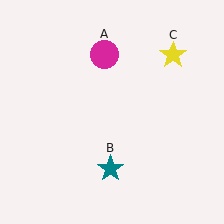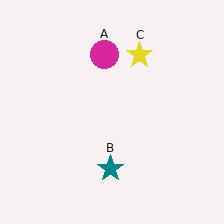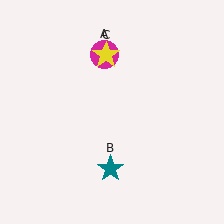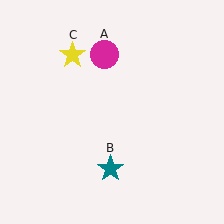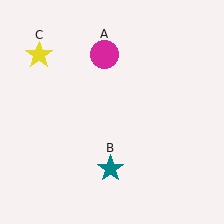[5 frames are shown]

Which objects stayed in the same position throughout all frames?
Magenta circle (object A) and teal star (object B) remained stationary.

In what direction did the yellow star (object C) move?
The yellow star (object C) moved left.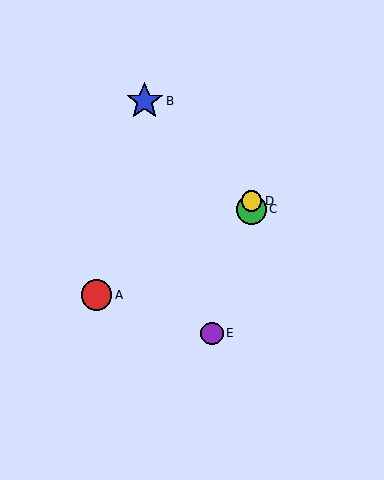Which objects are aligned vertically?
Objects C, D are aligned vertically.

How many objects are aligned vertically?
2 objects (C, D) are aligned vertically.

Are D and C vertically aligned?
Yes, both are at x≈251.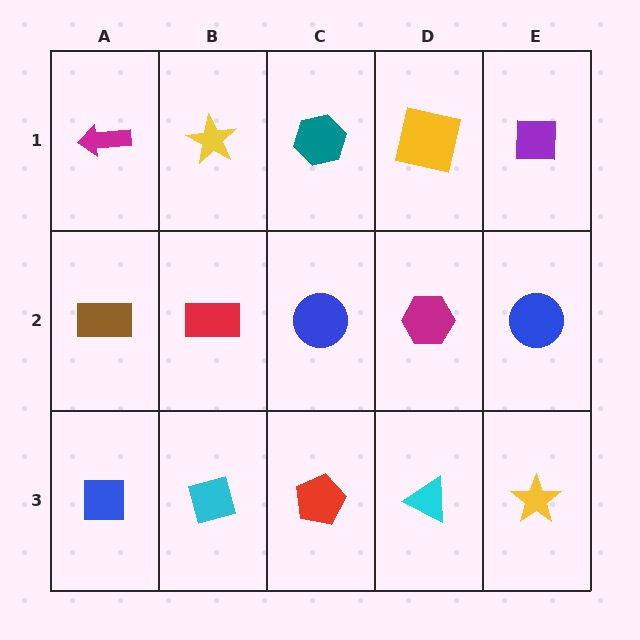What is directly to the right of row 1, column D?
A purple square.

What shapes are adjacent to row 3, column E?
A blue circle (row 2, column E), a cyan triangle (row 3, column D).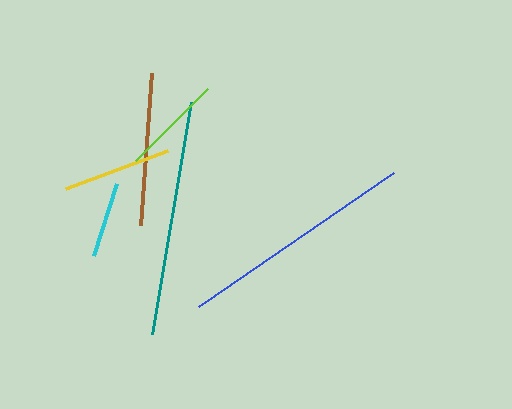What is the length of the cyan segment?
The cyan segment is approximately 76 pixels long.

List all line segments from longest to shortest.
From longest to shortest: blue, teal, brown, yellow, lime, cyan.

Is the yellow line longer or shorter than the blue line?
The blue line is longer than the yellow line.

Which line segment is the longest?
The blue line is the longest at approximately 237 pixels.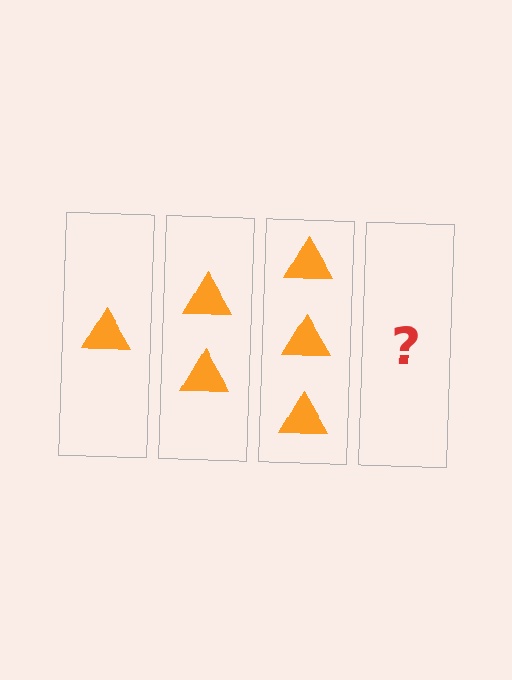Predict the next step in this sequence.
The next step is 4 triangles.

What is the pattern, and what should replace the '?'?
The pattern is that each step adds one more triangle. The '?' should be 4 triangles.